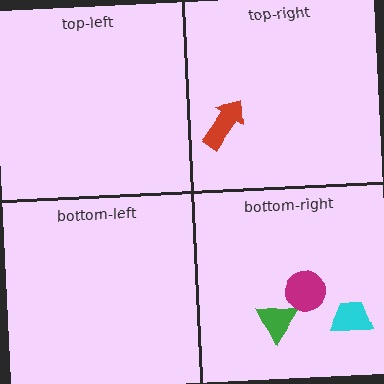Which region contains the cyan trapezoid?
The bottom-right region.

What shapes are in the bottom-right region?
The green triangle, the magenta circle, the cyan trapezoid.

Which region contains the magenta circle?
The bottom-right region.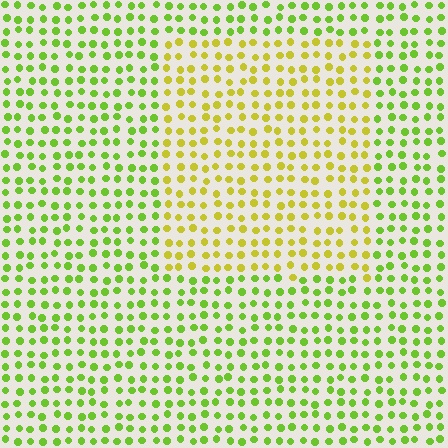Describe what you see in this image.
The image is filled with small lime elements in a uniform arrangement. A rectangle-shaped region is visible where the elements are tinted to a slightly different hue, forming a subtle color boundary.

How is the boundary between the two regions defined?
The boundary is defined purely by a slight shift in hue (about 35 degrees). Spacing, size, and orientation are identical on both sides.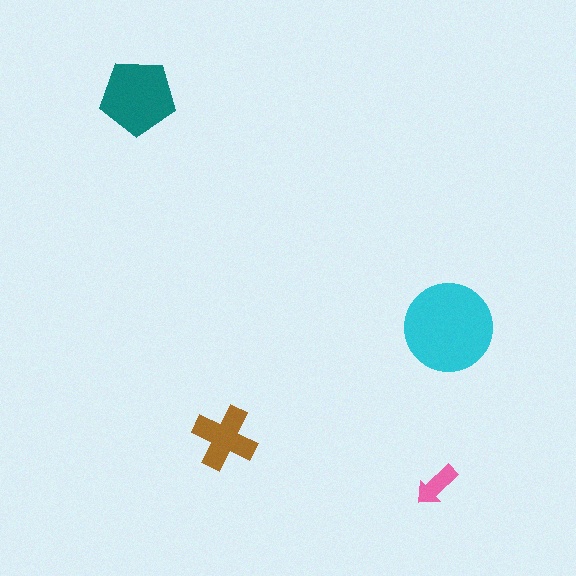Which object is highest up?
The teal pentagon is topmost.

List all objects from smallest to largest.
The pink arrow, the brown cross, the teal pentagon, the cyan circle.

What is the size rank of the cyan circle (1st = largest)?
1st.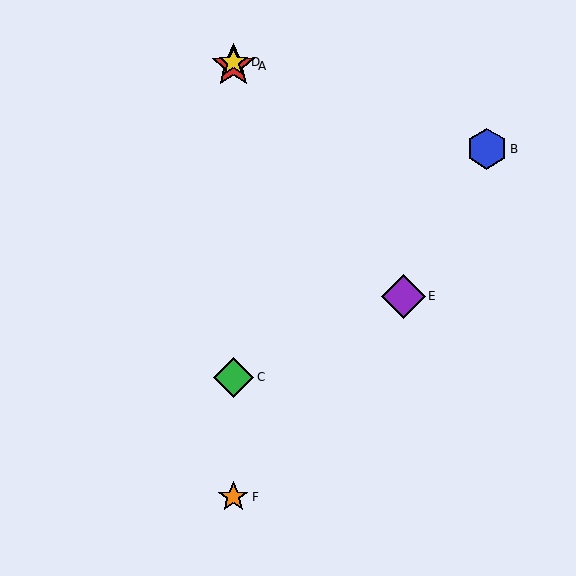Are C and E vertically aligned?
No, C is at x≈233 and E is at x≈403.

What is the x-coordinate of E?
Object E is at x≈403.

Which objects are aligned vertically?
Objects A, C, D, F are aligned vertically.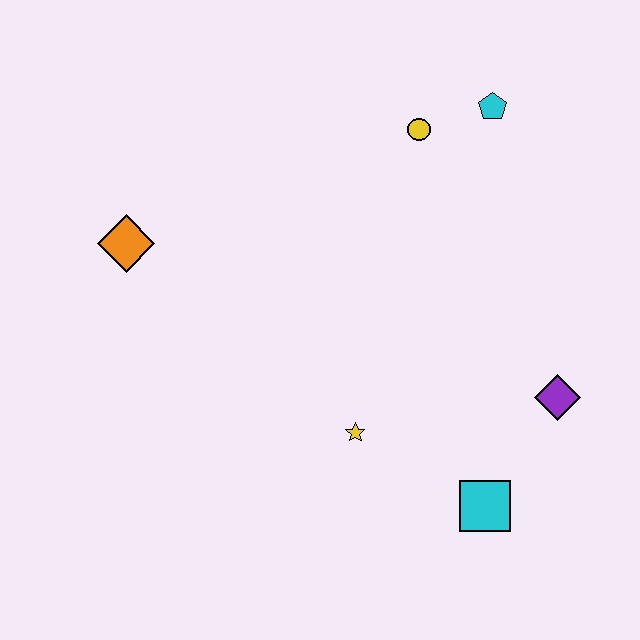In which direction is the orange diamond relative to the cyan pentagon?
The orange diamond is to the left of the cyan pentagon.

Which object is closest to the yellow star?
The cyan square is closest to the yellow star.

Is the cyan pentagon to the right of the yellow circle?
Yes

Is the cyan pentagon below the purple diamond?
No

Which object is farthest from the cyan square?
The orange diamond is farthest from the cyan square.